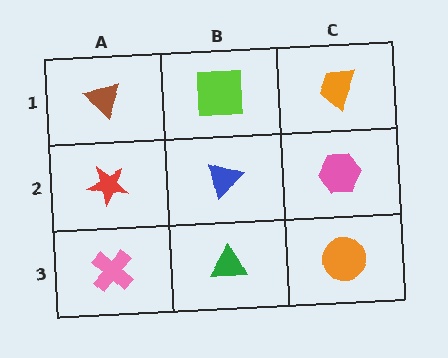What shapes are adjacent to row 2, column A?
A brown triangle (row 1, column A), a pink cross (row 3, column A), a blue triangle (row 2, column B).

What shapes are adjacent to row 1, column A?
A red star (row 2, column A), a lime square (row 1, column B).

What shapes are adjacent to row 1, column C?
A pink hexagon (row 2, column C), a lime square (row 1, column B).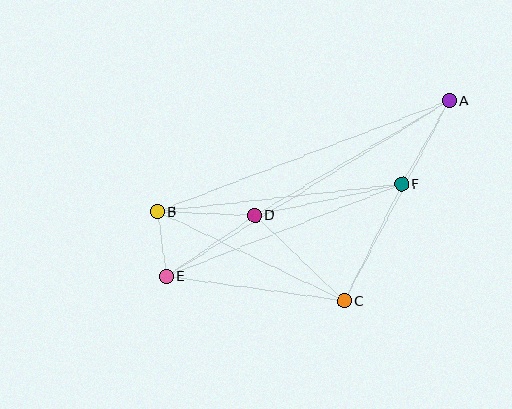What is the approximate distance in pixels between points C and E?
The distance between C and E is approximately 179 pixels.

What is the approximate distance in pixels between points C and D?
The distance between C and D is approximately 124 pixels.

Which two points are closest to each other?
Points B and E are closest to each other.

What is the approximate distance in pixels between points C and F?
The distance between C and F is approximately 131 pixels.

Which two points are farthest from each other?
Points A and E are farthest from each other.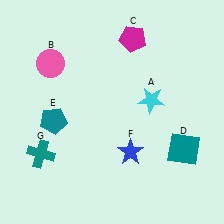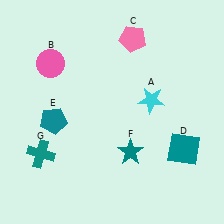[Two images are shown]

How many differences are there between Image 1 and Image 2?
There are 2 differences between the two images.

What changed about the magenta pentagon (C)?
In Image 1, C is magenta. In Image 2, it changed to pink.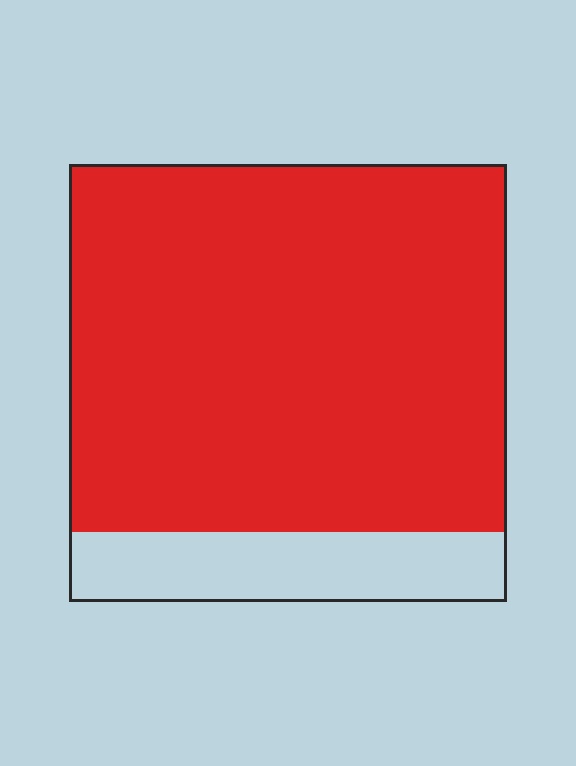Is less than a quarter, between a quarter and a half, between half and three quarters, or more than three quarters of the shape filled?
More than three quarters.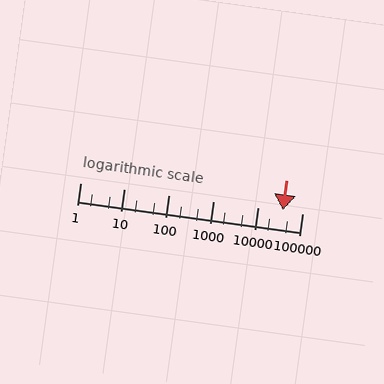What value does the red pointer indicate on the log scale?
The pointer indicates approximately 36000.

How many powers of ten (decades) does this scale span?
The scale spans 5 decades, from 1 to 100000.